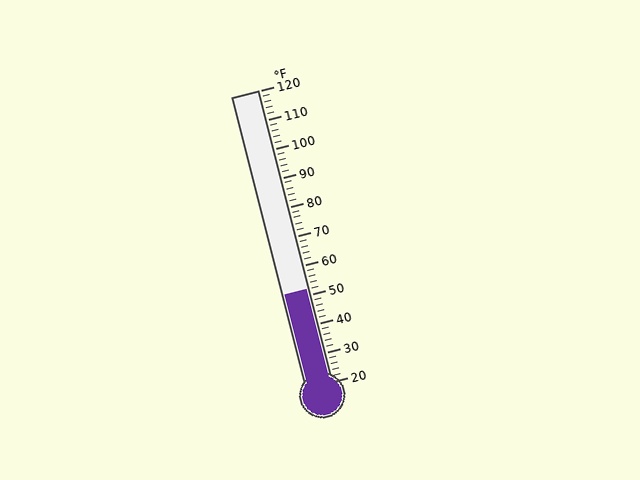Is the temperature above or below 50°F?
The temperature is above 50°F.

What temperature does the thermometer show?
The thermometer shows approximately 52°F.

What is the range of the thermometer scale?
The thermometer scale ranges from 20°F to 120°F.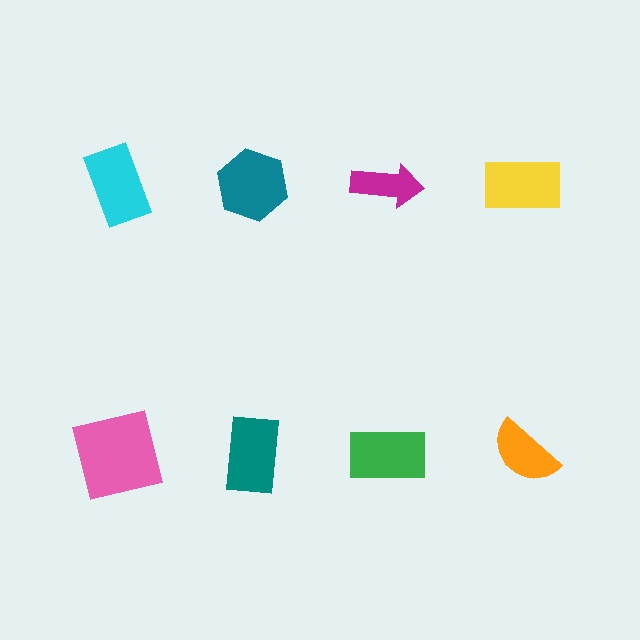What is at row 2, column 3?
A green rectangle.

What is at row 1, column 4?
A yellow rectangle.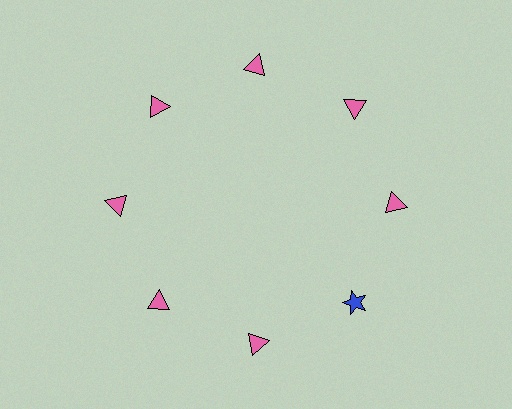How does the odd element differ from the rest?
It differs in both color (blue instead of pink) and shape (star instead of triangle).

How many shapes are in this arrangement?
There are 8 shapes arranged in a ring pattern.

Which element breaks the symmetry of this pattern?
The blue star at roughly the 4 o'clock position breaks the symmetry. All other shapes are pink triangles.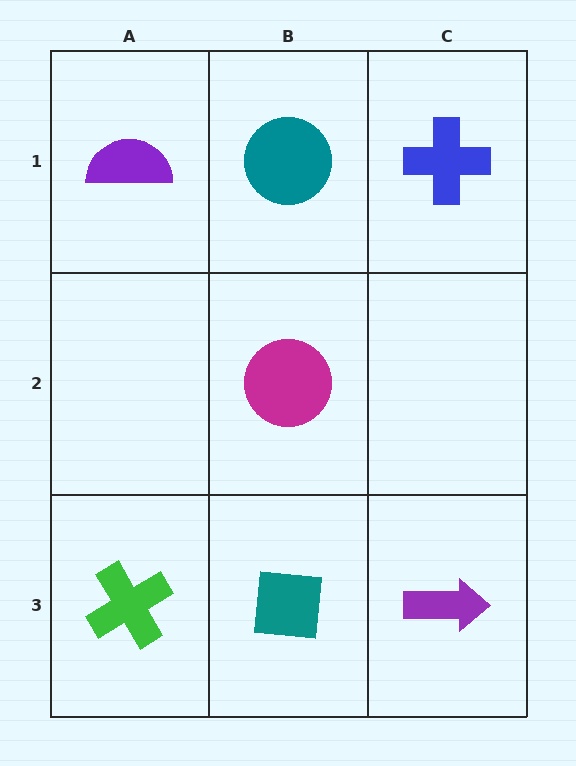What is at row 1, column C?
A blue cross.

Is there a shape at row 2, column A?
No, that cell is empty.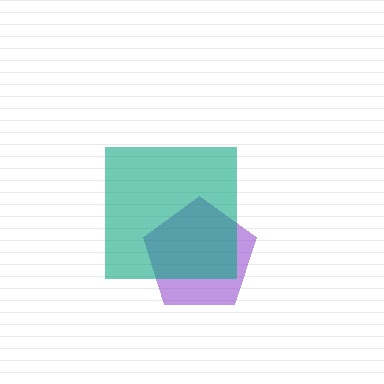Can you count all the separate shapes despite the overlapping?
Yes, there are 2 separate shapes.